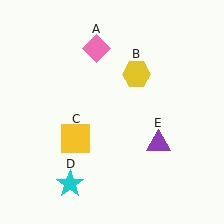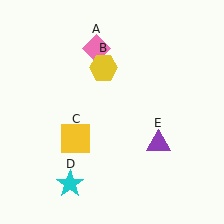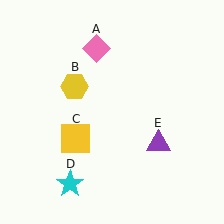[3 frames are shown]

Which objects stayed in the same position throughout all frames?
Pink diamond (object A) and yellow square (object C) and cyan star (object D) and purple triangle (object E) remained stationary.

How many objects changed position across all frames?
1 object changed position: yellow hexagon (object B).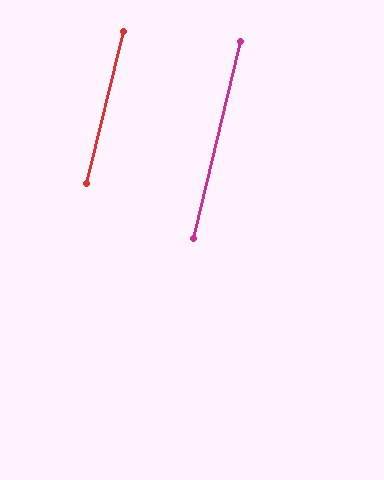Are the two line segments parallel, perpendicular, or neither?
Parallel — their directions differ by only 0.1°.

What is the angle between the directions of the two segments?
Approximately 0 degrees.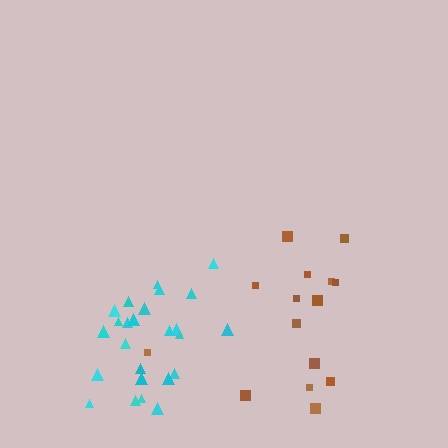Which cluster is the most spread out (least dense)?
Brown.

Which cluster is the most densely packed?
Cyan.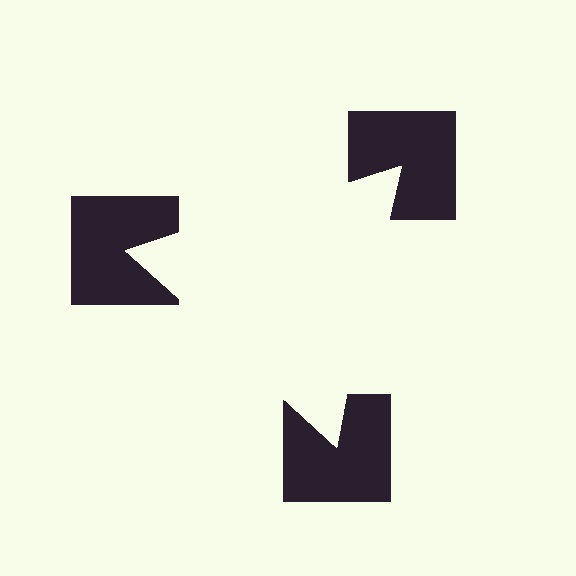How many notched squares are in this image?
There are 3 — one at each vertex of the illusory triangle.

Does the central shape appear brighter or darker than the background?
It typically appears slightly brighter than the background, even though no actual brightness change is drawn.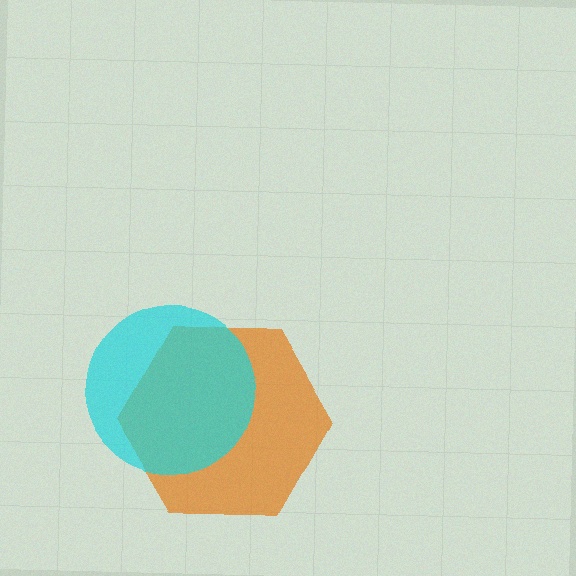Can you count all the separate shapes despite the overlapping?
Yes, there are 2 separate shapes.